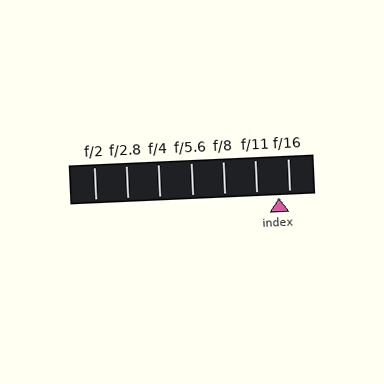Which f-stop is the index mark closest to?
The index mark is closest to f/16.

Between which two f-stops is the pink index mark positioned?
The index mark is between f/11 and f/16.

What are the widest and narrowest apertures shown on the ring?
The widest aperture shown is f/2 and the narrowest is f/16.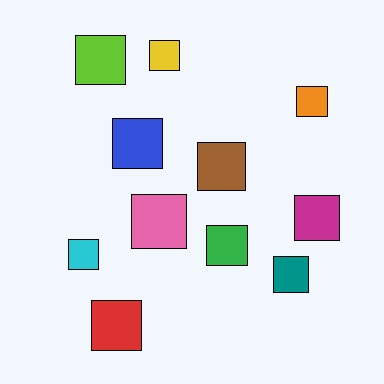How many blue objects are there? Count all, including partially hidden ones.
There is 1 blue object.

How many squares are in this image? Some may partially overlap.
There are 11 squares.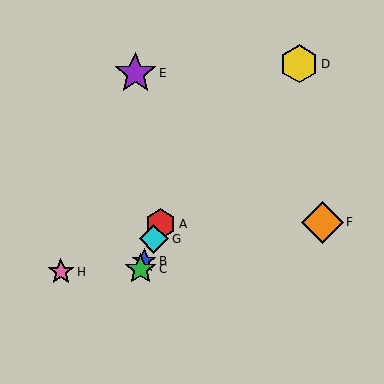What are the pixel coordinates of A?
Object A is at (161, 224).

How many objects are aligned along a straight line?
4 objects (A, B, C, G) are aligned along a straight line.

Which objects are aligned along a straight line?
Objects A, B, C, G are aligned along a straight line.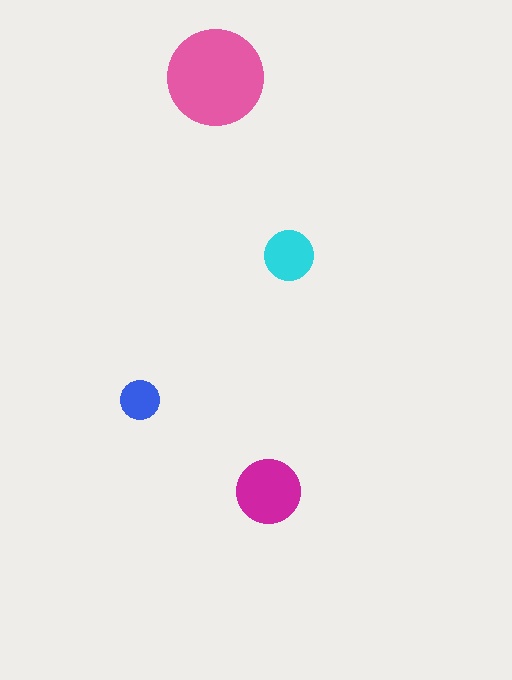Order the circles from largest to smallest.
the pink one, the magenta one, the cyan one, the blue one.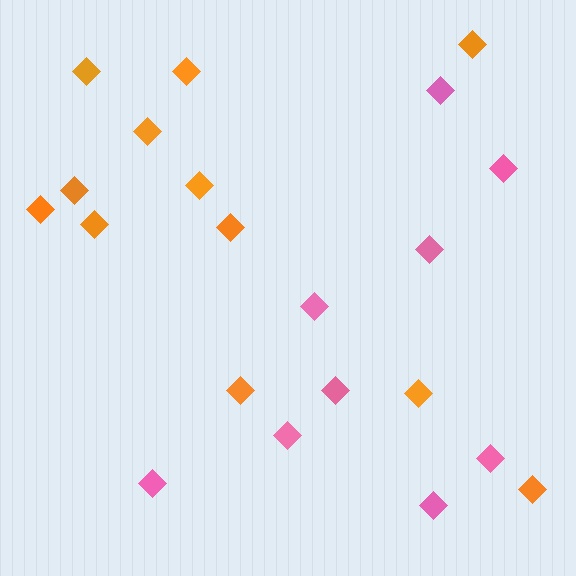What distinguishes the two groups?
There are 2 groups: one group of pink diamonds (9) and one group of orange diamonds (12).